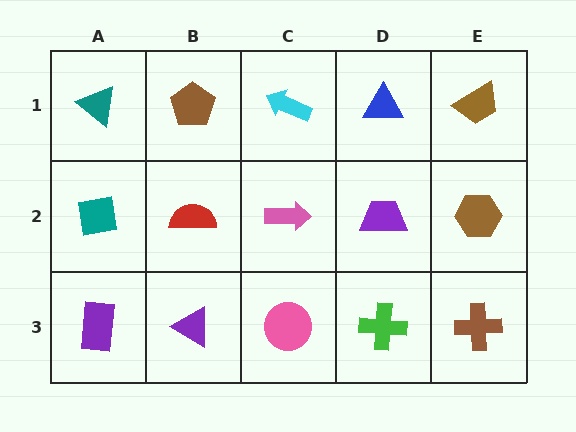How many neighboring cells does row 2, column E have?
3.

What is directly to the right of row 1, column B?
A cyan arrow.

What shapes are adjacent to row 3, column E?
A brown hexagon (row 2, column E), a green cross (row 3, column D).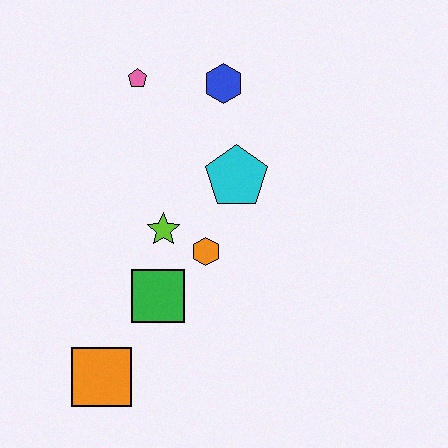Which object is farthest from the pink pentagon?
The orange square is farthest from the pink pentagon.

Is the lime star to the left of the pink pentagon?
No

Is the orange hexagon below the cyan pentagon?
Yes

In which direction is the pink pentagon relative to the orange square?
The pink pentagon is above the orange square.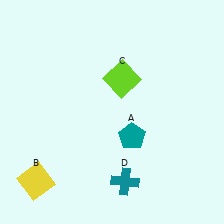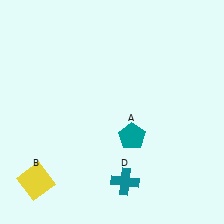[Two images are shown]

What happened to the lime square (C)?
The lime square (C) was removed in Image 2. It was in the top-right area of Image 1.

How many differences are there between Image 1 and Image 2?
There is 1 difference between the two images.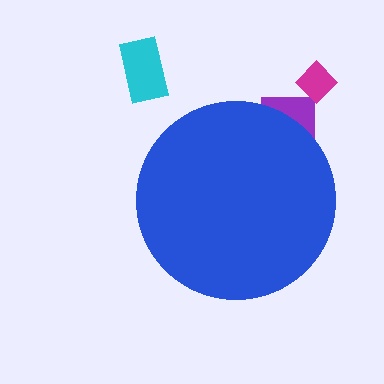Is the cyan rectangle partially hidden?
No, the cyan rectangle is fully visible.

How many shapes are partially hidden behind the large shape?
1 shape is partially hidden.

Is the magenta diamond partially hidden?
No, the magenta diamond is fully visible.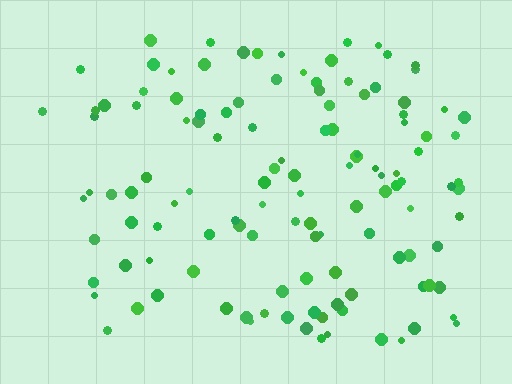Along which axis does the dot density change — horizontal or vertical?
Horizontal.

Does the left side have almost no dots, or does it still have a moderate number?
Still a moderate number, just noticeably fewer than the right.